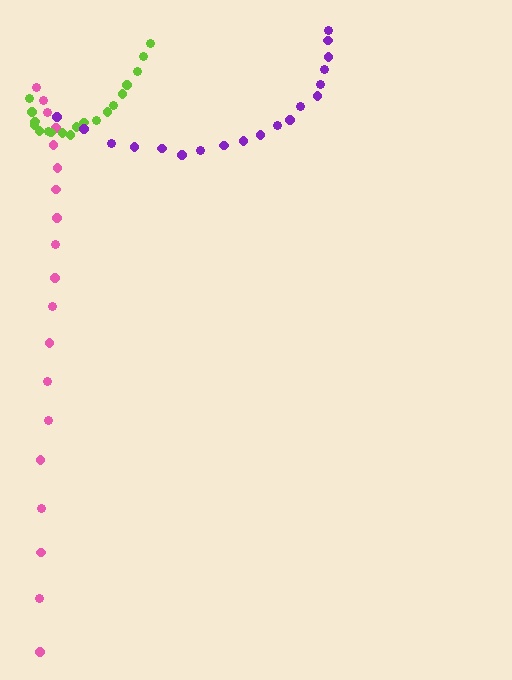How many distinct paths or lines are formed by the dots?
There are 3 distinct paths.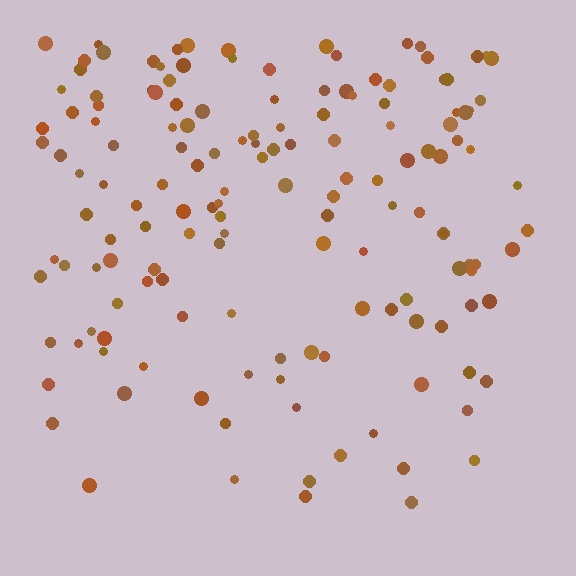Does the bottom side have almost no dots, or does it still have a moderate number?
Still a moderate number, just noticeably fewer than the top.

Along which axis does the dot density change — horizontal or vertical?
Vertical.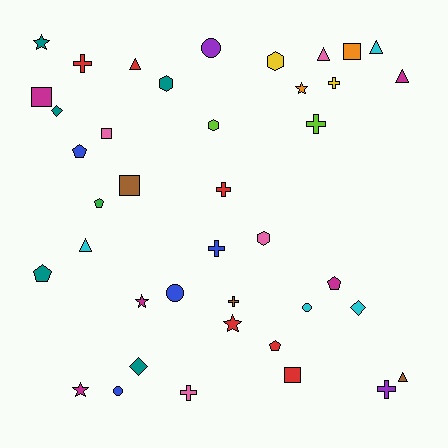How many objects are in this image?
There are 40 objects.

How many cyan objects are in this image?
There are 4 cyan objects.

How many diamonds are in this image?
There are 3 diamonds.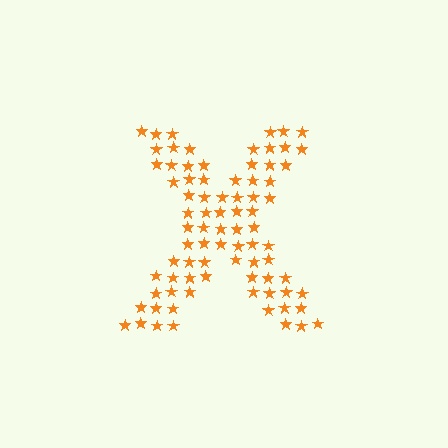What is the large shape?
The large shape is the letter X.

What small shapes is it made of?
It is made of small stars.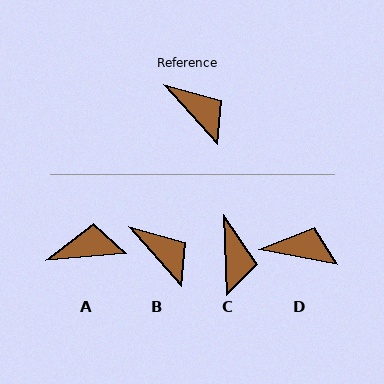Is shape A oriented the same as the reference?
No, it is off by about 53 degrees.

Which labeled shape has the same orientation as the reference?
B.